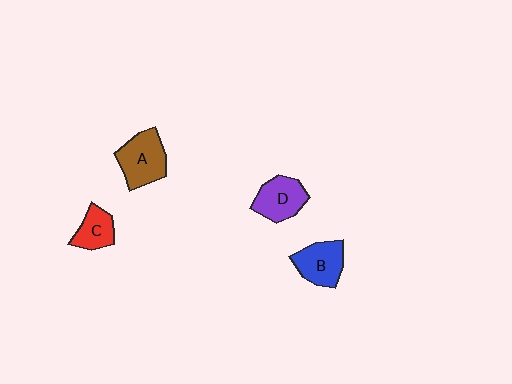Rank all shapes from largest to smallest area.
From largest to smallest: A (brown), D (purple), B (blue), C (red).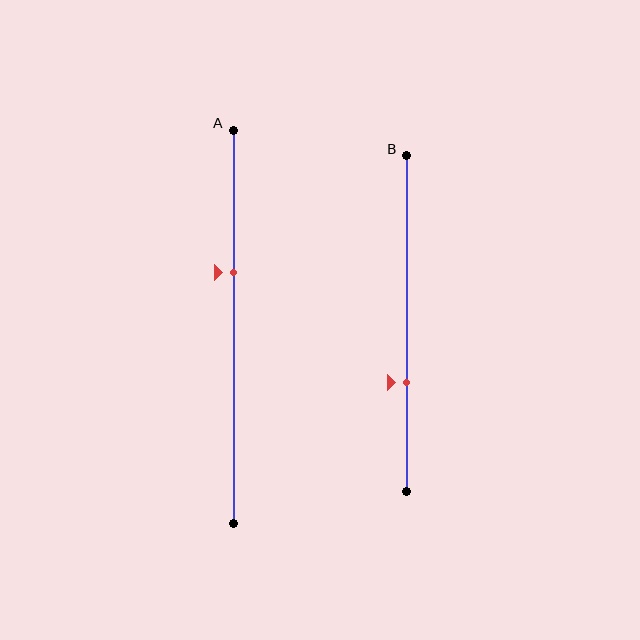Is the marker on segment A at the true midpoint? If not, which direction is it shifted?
No, the marker on segment A is shifted upward by about 14% of the segment length.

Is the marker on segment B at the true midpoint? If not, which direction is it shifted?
No, the marker on segment B is shifted downward by about 18% of the segment length.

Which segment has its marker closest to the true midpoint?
Segment A has its marker closest to the true midpoint.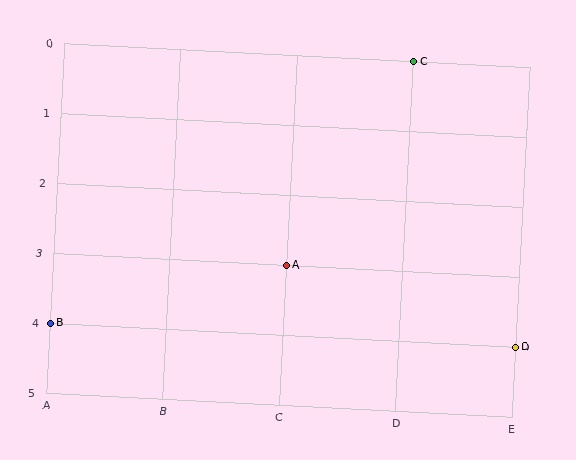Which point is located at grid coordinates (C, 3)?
Point A is at (C, 3).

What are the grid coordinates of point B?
Point B is at grid coordinates (A, 4).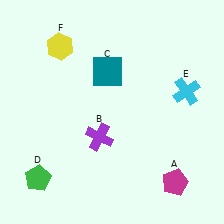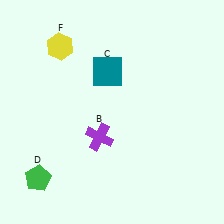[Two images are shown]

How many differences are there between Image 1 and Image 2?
There are 2 differences between the two images.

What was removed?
The magenta pentagon (A), the cyan cross (E) were removed in Image 2.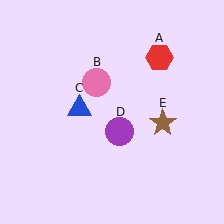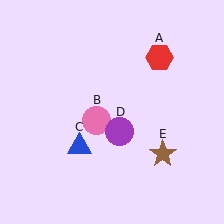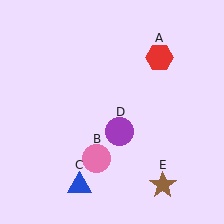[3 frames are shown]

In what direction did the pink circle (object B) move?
The pink circle (object B) moved down.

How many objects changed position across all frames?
3 objects changed position: pink circle (object B), blue triangle (object C), brown star (object E).